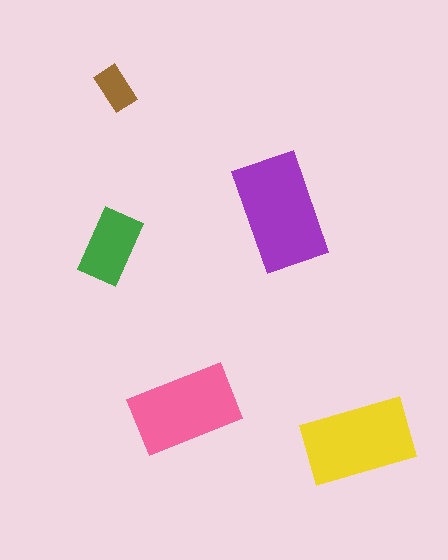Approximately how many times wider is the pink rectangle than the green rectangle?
About 1.5 times wider.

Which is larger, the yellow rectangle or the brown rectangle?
The yellow one.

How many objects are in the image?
There are 5 objects in the image.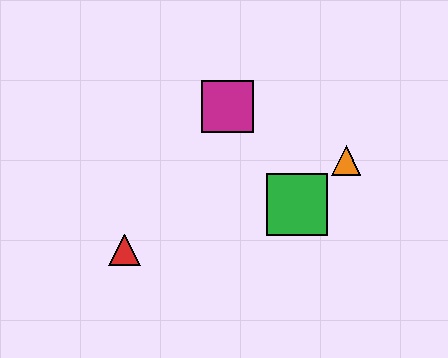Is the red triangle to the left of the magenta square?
Yes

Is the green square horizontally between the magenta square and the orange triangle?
Yes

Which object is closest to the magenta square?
The green square is closest to the magenta square.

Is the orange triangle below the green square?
No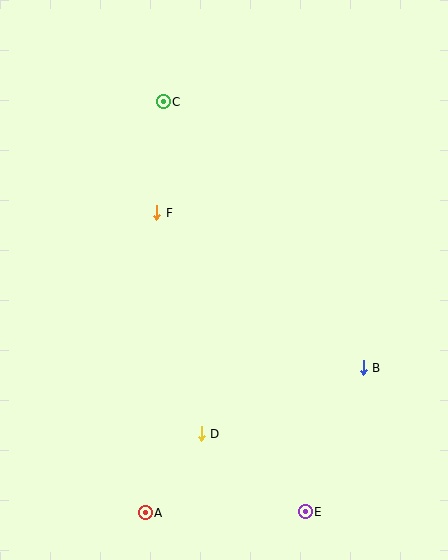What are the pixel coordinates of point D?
Point D is at (201, 434).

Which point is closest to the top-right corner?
Point C is closest to the top-right corner.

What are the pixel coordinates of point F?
Point F is at (157, 213).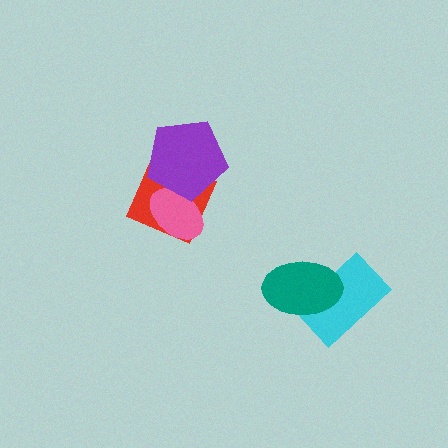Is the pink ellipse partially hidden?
Yes, it is partially covered by another shape.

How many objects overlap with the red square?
2 objects overlap with the red square.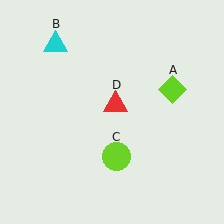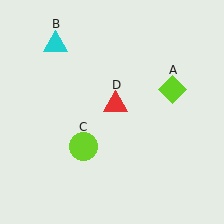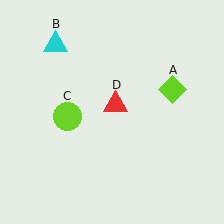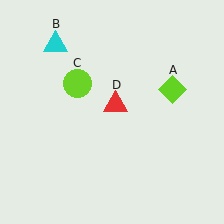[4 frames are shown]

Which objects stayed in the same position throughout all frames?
Lime diamond (object A) and cyan triangle (object B) and red triangle (object D) remained stationary.